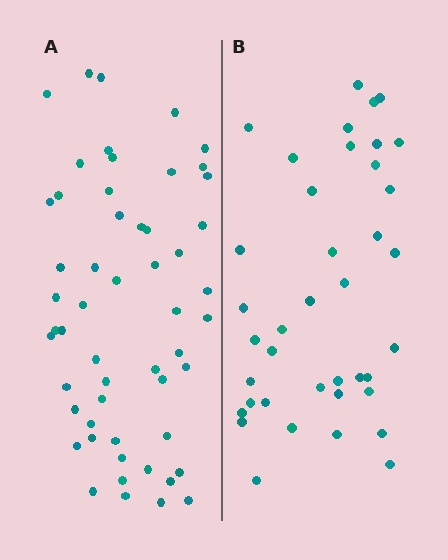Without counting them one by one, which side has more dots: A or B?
Region A (the left region) has more dots.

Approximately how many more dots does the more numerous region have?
Region A has approximately 15 more dots than region B.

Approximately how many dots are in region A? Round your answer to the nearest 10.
About 50 dots. (The exact count is 54, which rounds to 50.)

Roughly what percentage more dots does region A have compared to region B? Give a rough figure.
About 40% more.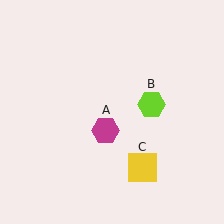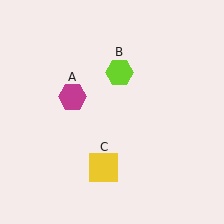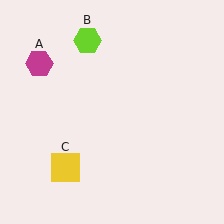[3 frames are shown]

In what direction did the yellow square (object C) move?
The yellow square (object C) moved left.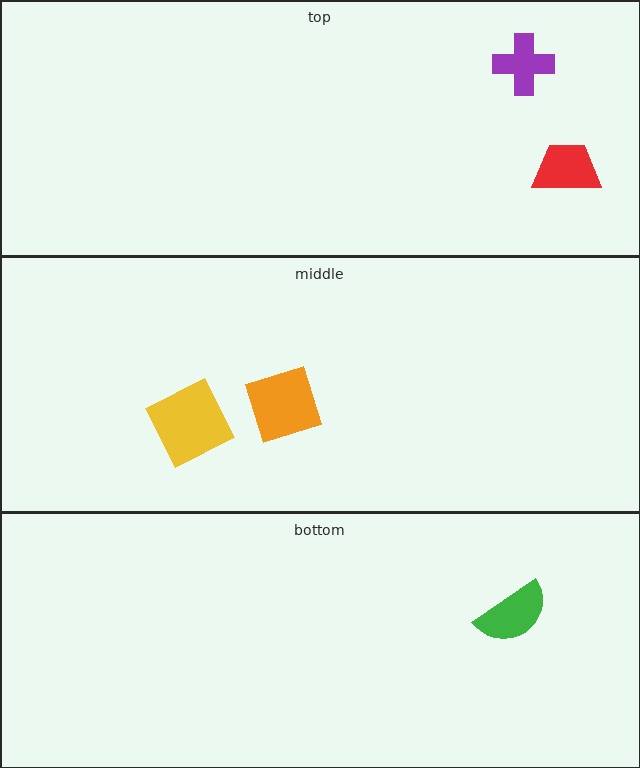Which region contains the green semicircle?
The bottom region.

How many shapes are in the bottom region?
1.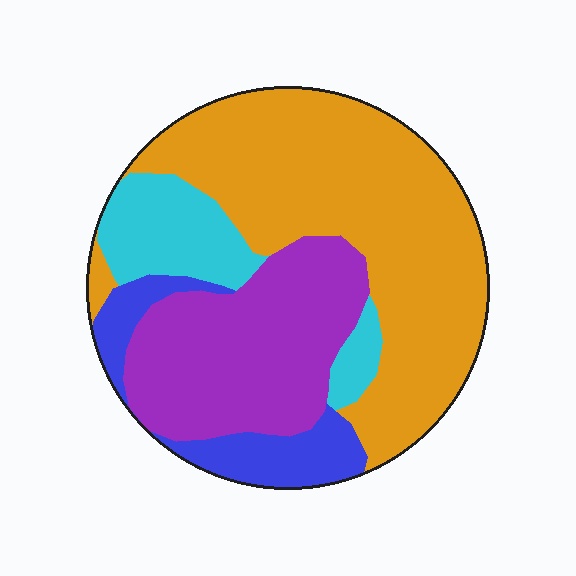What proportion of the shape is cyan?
Cyan takes up about one eighth (1/8) of the shape.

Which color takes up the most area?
Orange, at roughly 50%.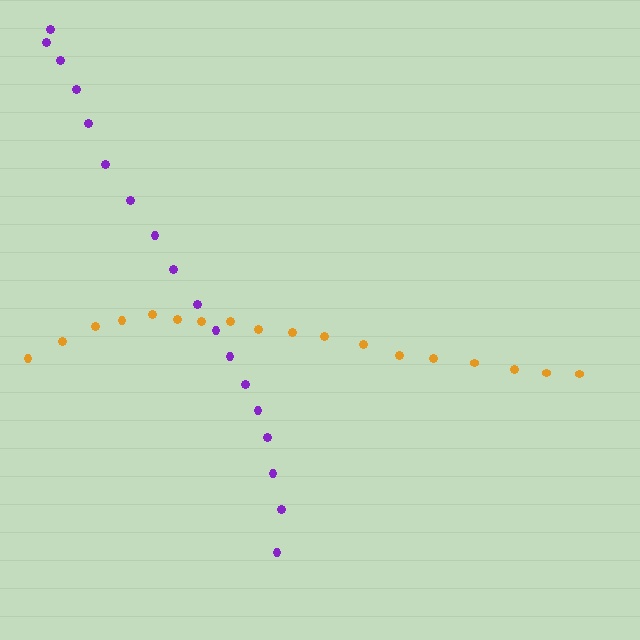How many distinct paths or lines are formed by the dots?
There are 2 distinct paths.